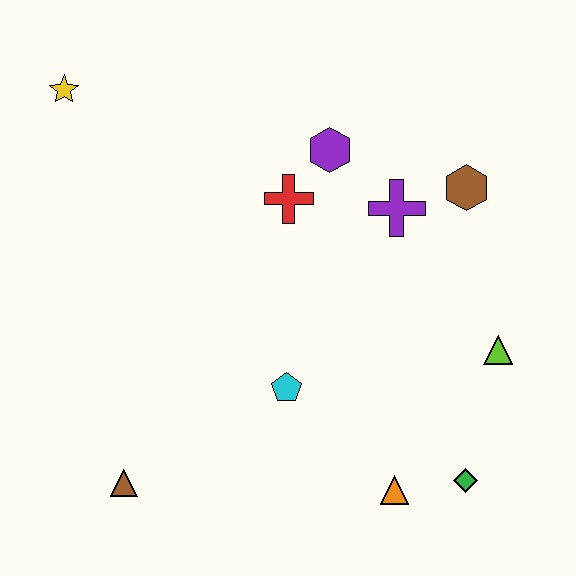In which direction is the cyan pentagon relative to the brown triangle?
The cyan pentagon is to the right of the brown triangle.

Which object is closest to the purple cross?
The brown hexagon is closest to the purple cross.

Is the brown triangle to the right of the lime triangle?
No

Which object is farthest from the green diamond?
The yellow star is farthest from the green diamond.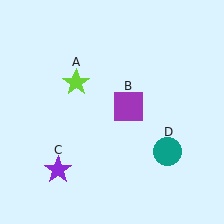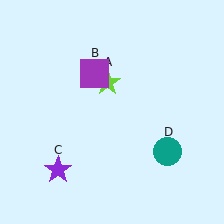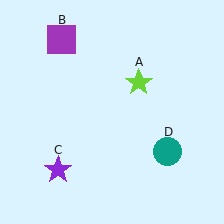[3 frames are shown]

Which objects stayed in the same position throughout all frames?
Purple star (object C) and teal circle (object D) remained stationary.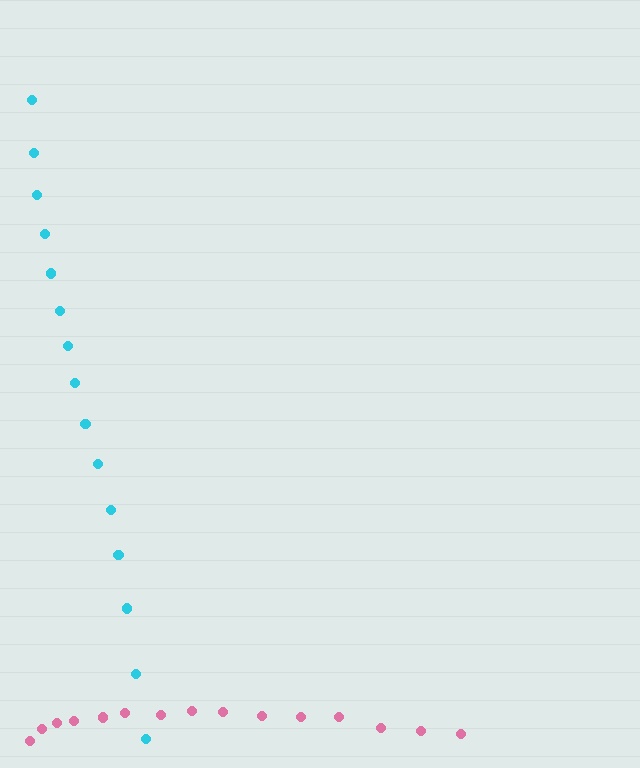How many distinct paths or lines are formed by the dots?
There are 2 distinct paths.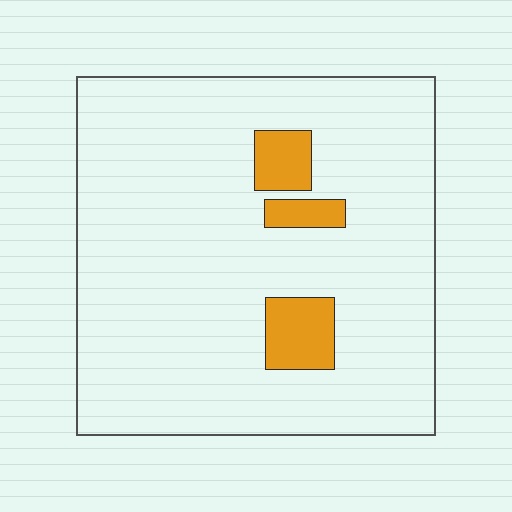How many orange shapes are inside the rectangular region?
3.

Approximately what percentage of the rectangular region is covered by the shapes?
Approximately 10%.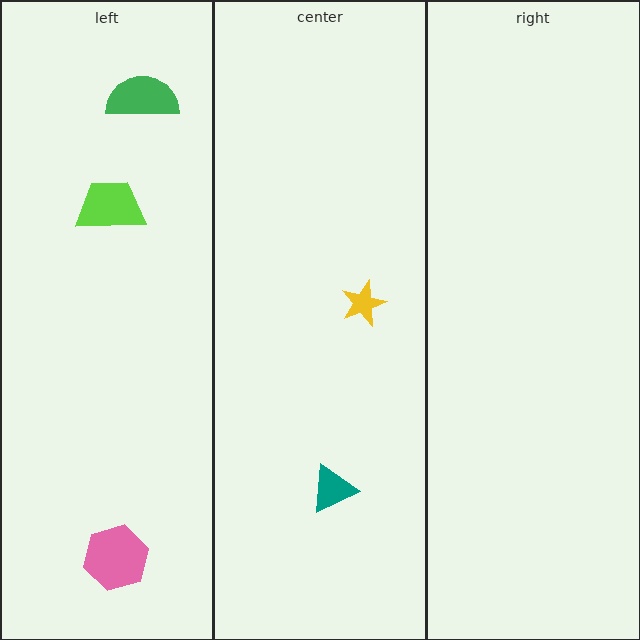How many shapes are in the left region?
3.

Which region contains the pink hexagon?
The left region.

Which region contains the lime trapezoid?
The left region.